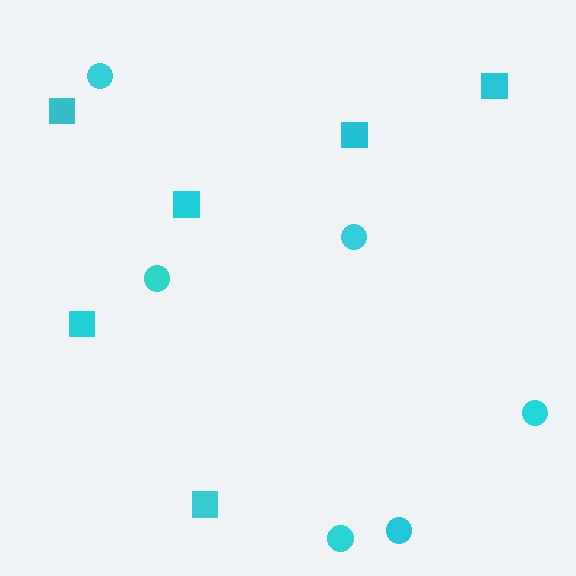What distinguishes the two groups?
There are 2 groups: one group of squares (6) and one group of circles (6).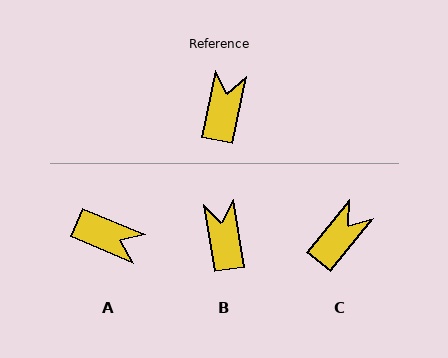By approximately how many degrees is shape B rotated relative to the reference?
Approximately 21 degrees counter-clockwise.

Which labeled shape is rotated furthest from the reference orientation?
A, about 101 degrees away.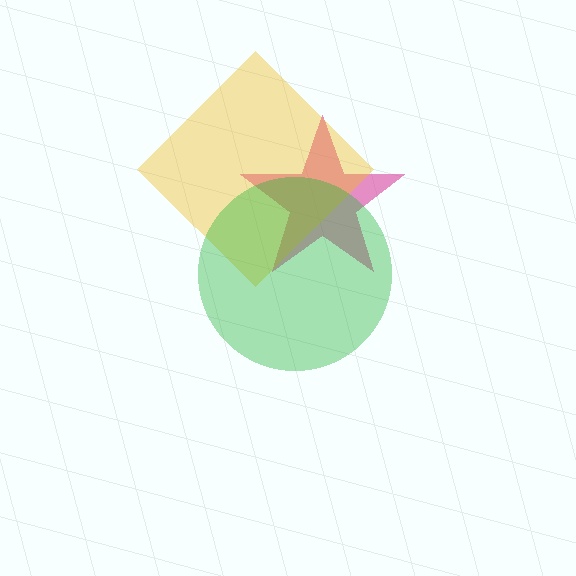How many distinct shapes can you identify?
There are 3 distinct shapes: a magenta star, a yellow diamond, a green circle.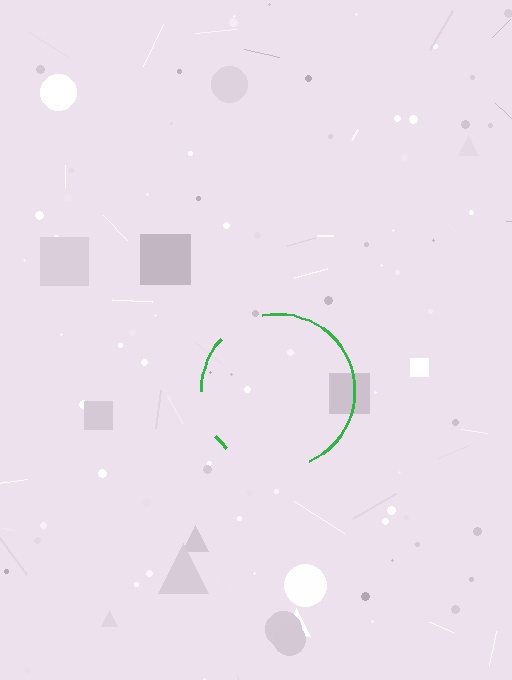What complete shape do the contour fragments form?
The contour fragments form a circle.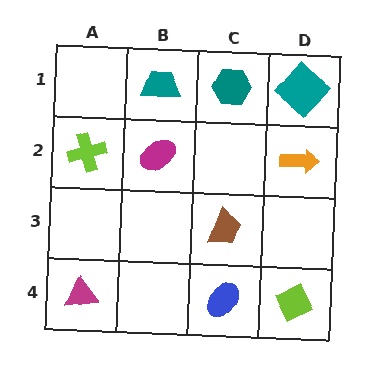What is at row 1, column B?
A teal trapezoid.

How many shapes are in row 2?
3 shapes.